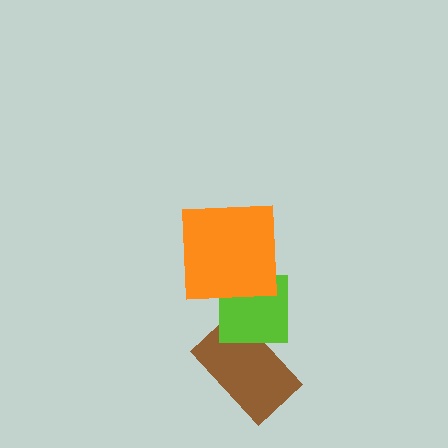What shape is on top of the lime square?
The orange square is on top of the lime square.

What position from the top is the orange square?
The orange square is 1st from the top.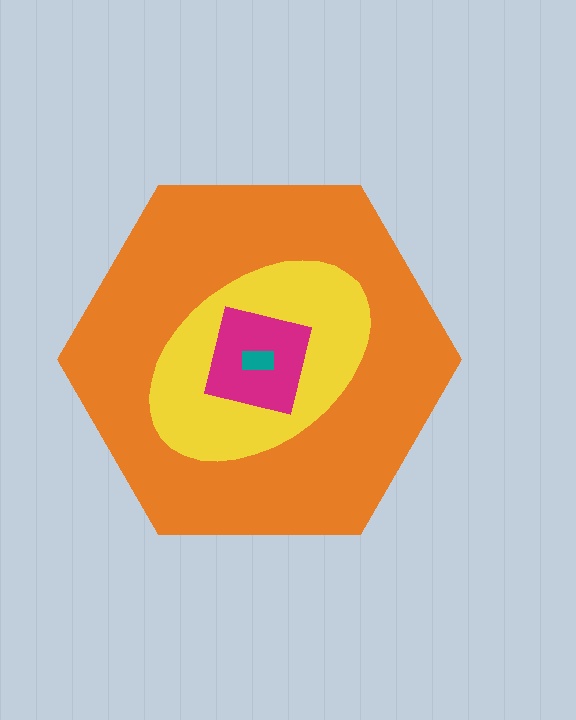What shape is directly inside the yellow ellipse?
The magenta square.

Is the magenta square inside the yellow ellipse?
Yes.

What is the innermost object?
The teal rectangle.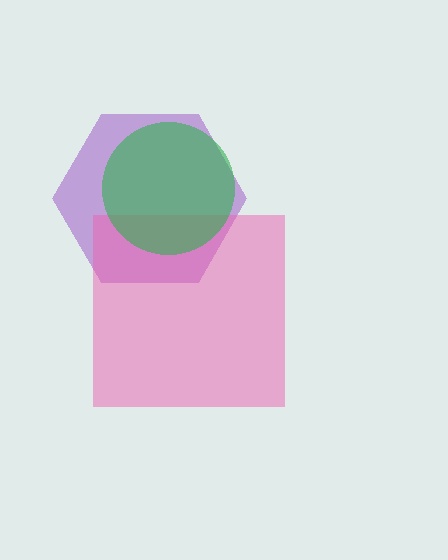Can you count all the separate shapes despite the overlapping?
Yes, there are 3 separate shapes.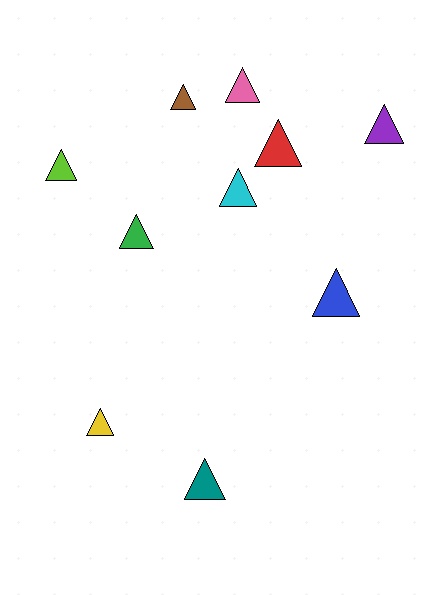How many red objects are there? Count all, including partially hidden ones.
There is 1 red object.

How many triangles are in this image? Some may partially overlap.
There are 10 triangles.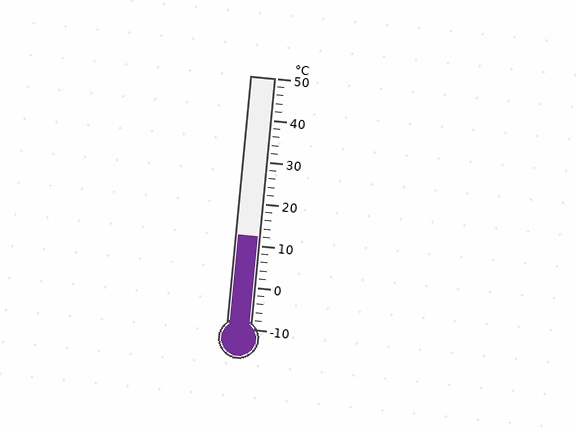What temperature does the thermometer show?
The thermometer shows approximately 12°C.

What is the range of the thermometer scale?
The thermometer scale ranges from -10°C to 50°C.